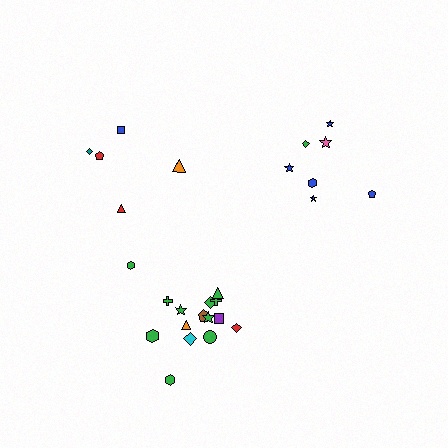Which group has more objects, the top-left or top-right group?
The top-right group.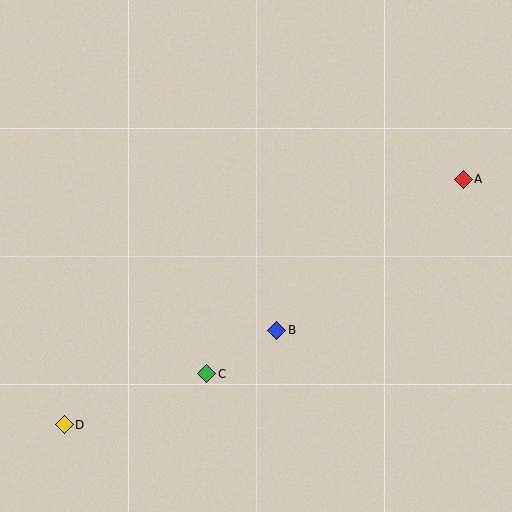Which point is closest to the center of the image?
Point B at (277, 330) is closest to the center.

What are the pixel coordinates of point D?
Point D is at (64, 425).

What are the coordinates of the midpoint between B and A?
The midpoint between B and A is at (370, 255).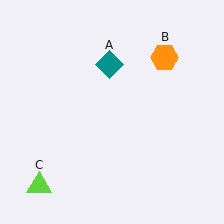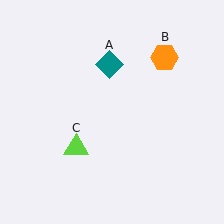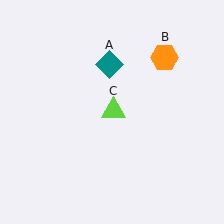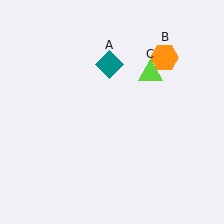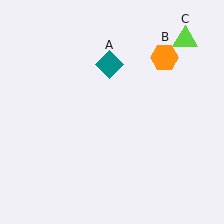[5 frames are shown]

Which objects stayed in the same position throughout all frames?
Teal diamond (object A) and orange hexagon (object B) remained stationary.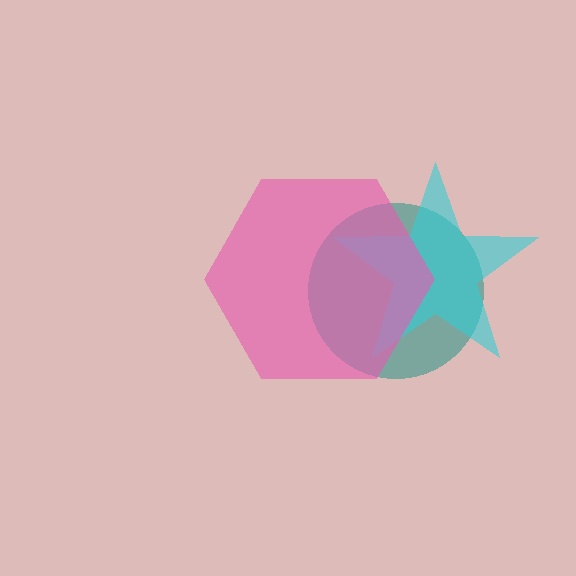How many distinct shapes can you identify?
There are 3 distinct shapes: a teal circle, a cyan star, a pink hexagon.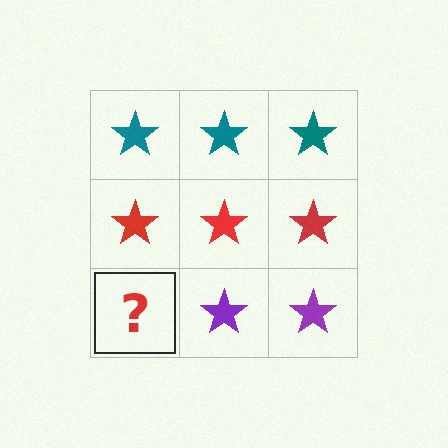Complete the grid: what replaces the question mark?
The question mark should be replaced with a purple star.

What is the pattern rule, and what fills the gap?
The rule is that each row has a consistent color. The gap should be filled with a purple star.